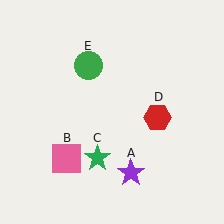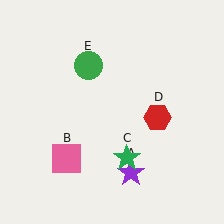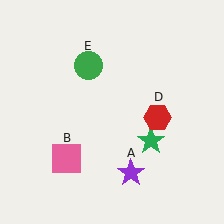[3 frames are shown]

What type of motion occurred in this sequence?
The green star (object C) rotated counterclockwise around the center of the scene.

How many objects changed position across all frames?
1 object changed position: green star (object C).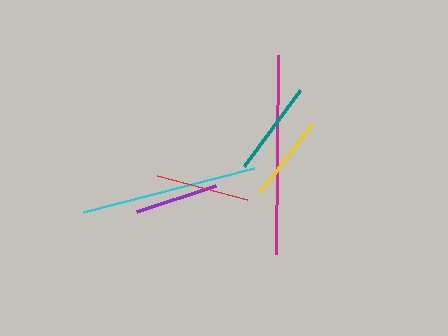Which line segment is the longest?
The magenta line is the longest at approximately 198 pixels.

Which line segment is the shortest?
The purple line is the shortest at approximately 83 pixels.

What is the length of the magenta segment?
The magenta segment is approximately 198 pixels long.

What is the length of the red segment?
The red segment is approximately 94 pixels long.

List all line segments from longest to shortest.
From longest to shortest: magenta, cyan, teal, red, yellow, purple.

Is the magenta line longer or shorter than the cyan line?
The magenta line is longer than the cyan line.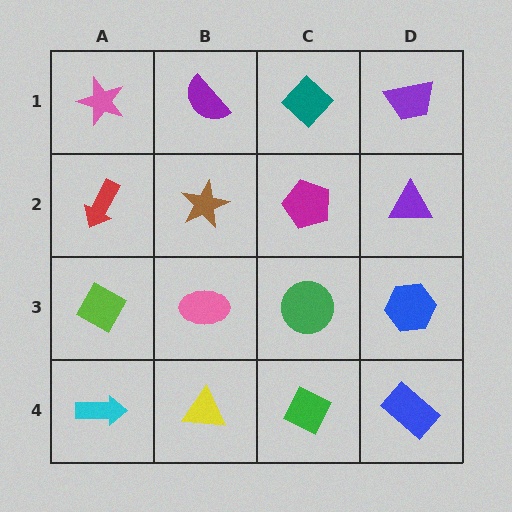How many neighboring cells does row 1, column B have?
3.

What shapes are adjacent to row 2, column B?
A purple semicircle (row 1, column B), a pink ellipse (row 3, column B), a red arrow (row 2, column A), a magenta pentagon (row 2, column C).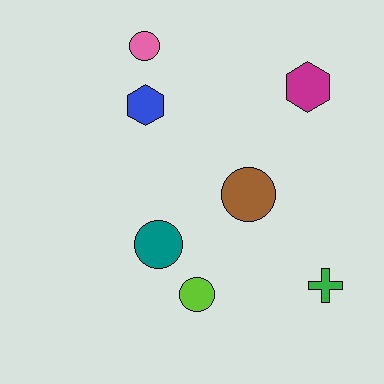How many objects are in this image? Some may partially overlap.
There are 7 objects.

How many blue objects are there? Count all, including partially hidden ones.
There is 1 blue object.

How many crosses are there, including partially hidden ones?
There is 1 cross.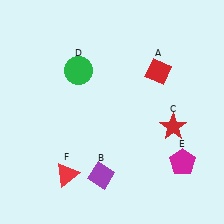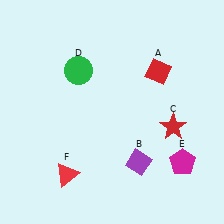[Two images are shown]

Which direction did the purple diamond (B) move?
The purple diamond (B) moved right.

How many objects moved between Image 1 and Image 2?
1 object moved between the two images.